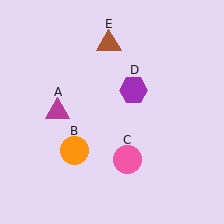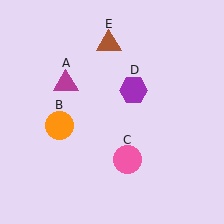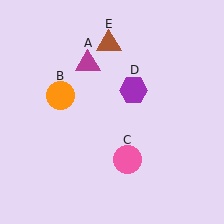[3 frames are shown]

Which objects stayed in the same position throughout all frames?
Pink circle (object C) and purple hexagon (object D) and brown triangle (object E) remained stationary.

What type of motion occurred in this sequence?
The magenta triangle (object A), orange circle (object B) rotated clockwise around the center of the scene.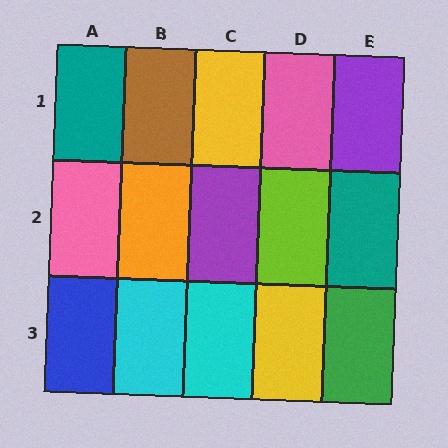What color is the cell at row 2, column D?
Lime.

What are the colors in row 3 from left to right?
Blue, cyan, cyan, yellow, green.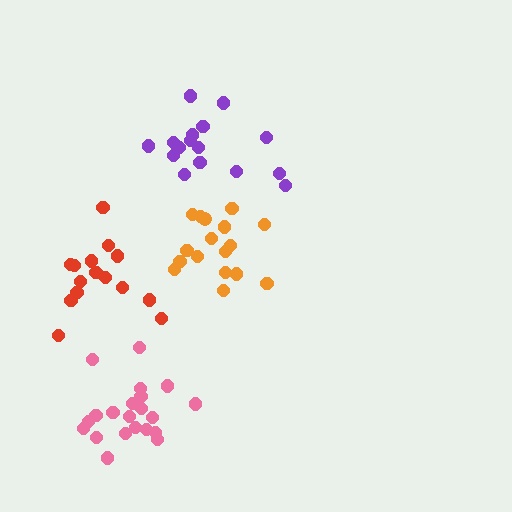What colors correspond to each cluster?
The clusters are colored: pink, orange, purple, red.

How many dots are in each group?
Group 1: 21 dots, Group 2: 17 dots, Group 3: 16 dots, Group 4: 15 dots (69 total).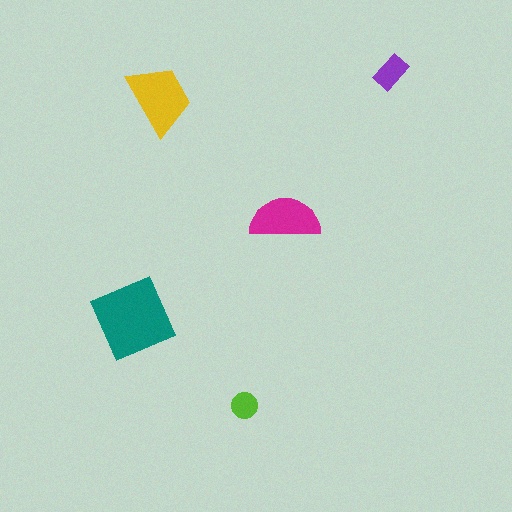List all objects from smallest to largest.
The lime circle, the purple rectangle, the magenta semicircle, the yellow trapezoid, the teal diamond.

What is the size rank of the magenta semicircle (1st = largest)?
3rd.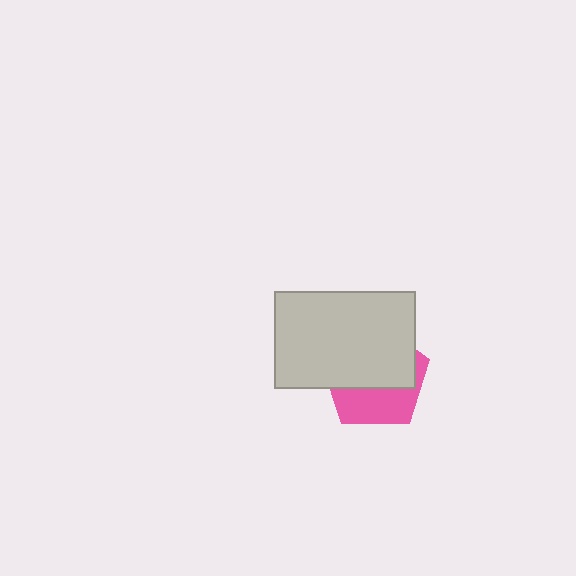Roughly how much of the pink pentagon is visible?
A small part of it is visible (roughly 39%).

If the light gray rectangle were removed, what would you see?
You would see the complete pink pentagon.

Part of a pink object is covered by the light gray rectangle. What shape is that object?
It is a pentagon.